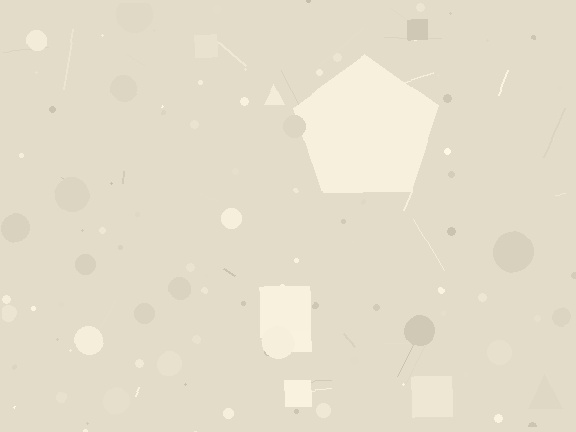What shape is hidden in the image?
A pentagon is hidden in the image.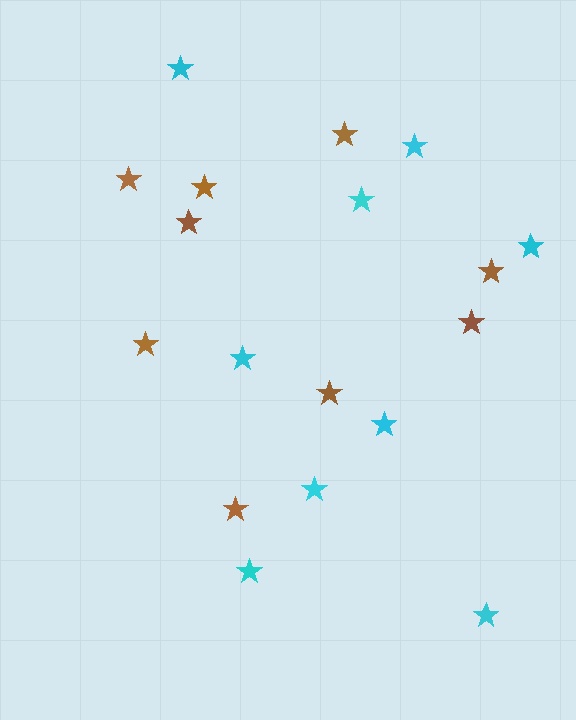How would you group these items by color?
There are 2 groups: one group of brown stars (9) and one group of cyan stars (9).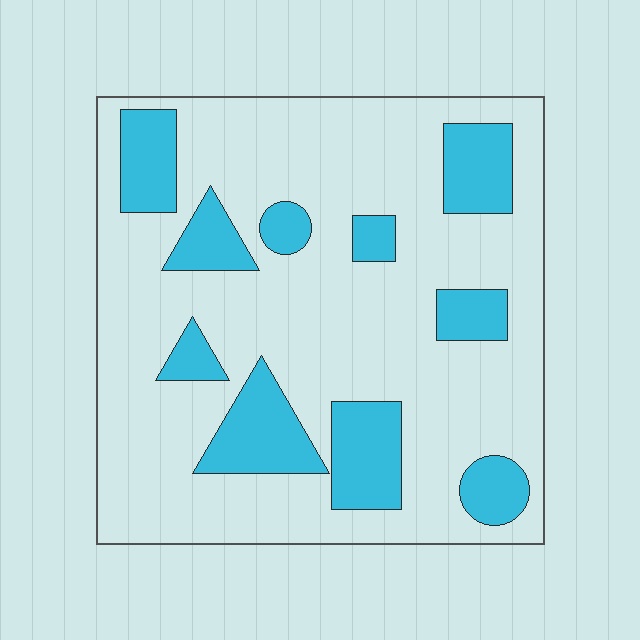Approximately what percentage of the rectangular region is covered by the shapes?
Approximately 25%.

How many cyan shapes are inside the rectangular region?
10.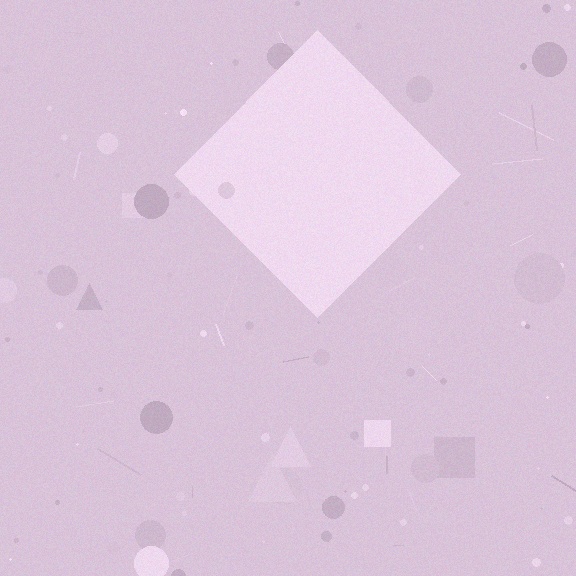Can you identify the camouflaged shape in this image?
The camouflaged shape is a diamond.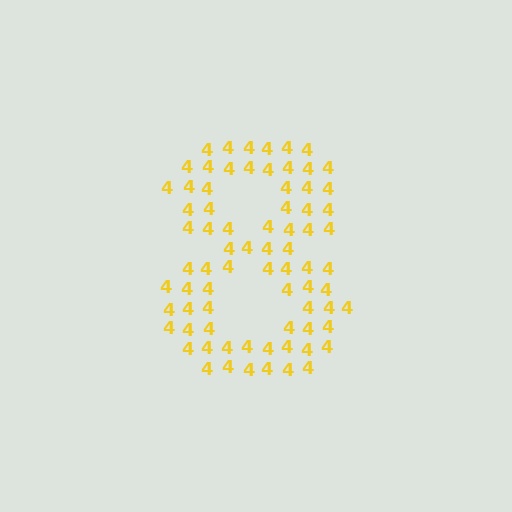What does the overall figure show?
The overall figure shows the digit 8.